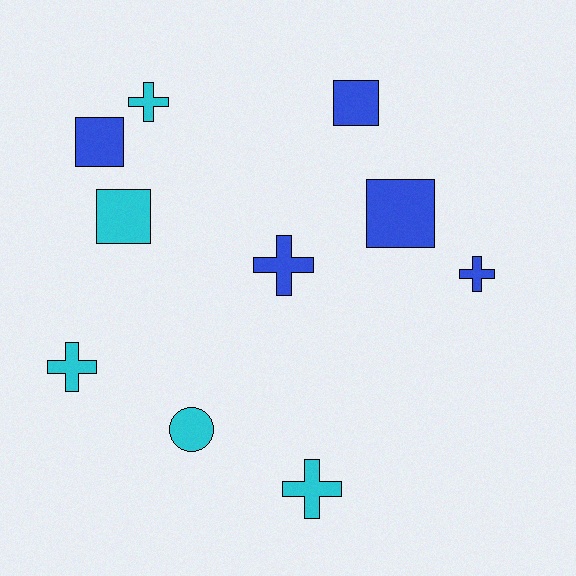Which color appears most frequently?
Cyan, with 5 objects.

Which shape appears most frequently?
Cross, with 5 objects.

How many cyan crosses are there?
There are 3 cyan crosses.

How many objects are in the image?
There are 10 objects.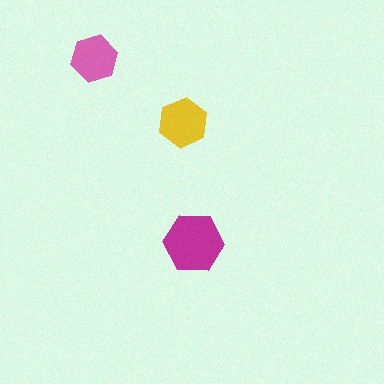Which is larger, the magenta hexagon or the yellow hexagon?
The magenta one.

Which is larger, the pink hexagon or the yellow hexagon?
The yellow one.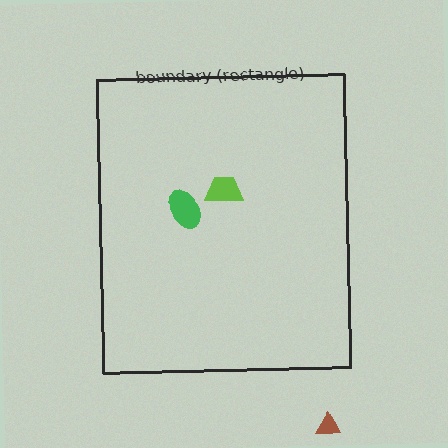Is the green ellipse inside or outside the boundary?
Inside.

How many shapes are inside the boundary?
2 inside, 1 outside.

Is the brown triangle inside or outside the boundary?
Outside.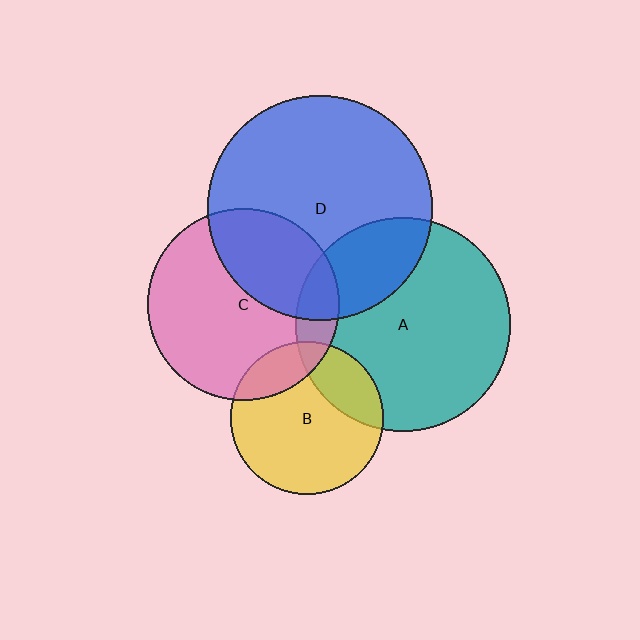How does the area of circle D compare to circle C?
Approximately 1.4 times.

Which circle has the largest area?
Circle D (blue).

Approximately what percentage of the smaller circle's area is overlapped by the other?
Approximately 15%.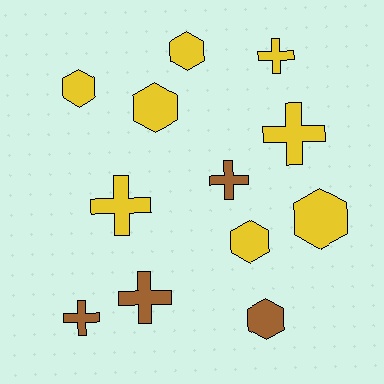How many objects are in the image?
There are 12 objects.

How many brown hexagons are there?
There is 1 brown hexagon.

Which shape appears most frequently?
Hexagon, with 6 objects.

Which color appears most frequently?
Yellow, with 8 objects.